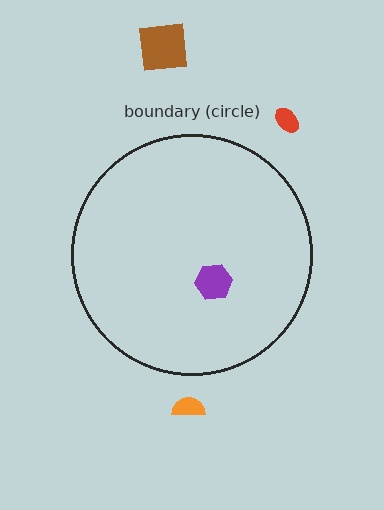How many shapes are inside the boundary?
1 inside, 3 outside.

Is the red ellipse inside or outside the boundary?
Outside.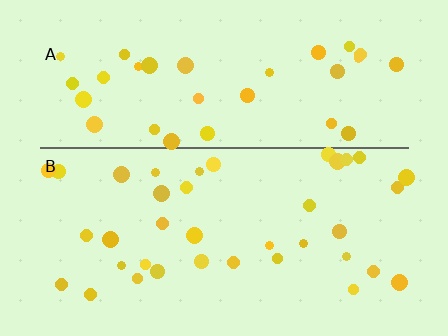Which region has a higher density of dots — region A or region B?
B (the bottom).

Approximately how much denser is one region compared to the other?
Approximately 1.1× — region B over region A.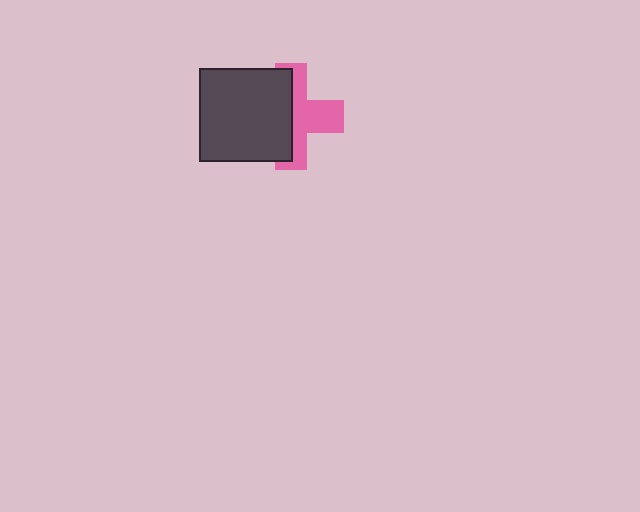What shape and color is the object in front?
The object in front is a dark gray square.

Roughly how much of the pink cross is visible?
About half of it is visible (roughly 49%).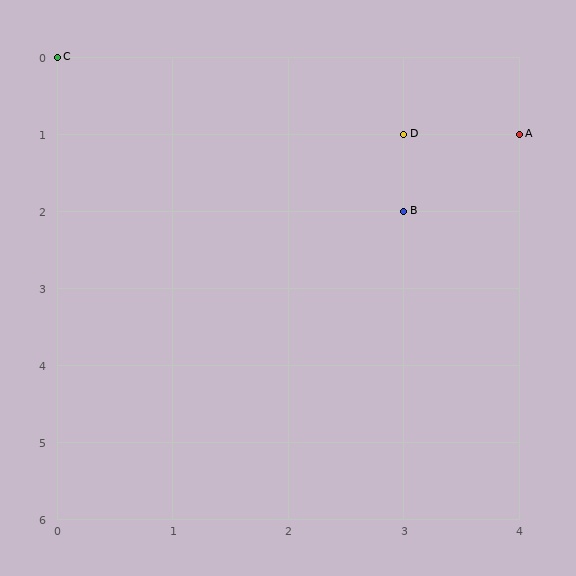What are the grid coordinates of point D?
Point D is at grid coordinates (3, 1).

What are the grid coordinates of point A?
Point A is at grid coordinates (4, 1).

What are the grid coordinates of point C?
Point C is at grid coordinates (0, 0).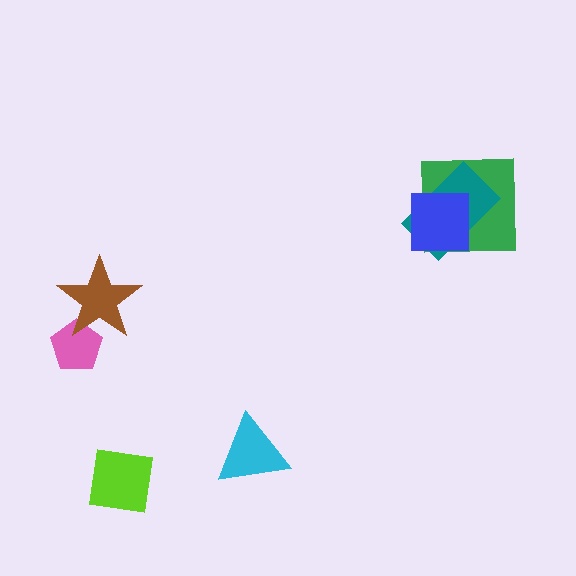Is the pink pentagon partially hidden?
Yes, it is partially covered by another shape.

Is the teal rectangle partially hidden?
Yes, it is partially covered by another shape.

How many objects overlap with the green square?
2 objects overlap with the green square.